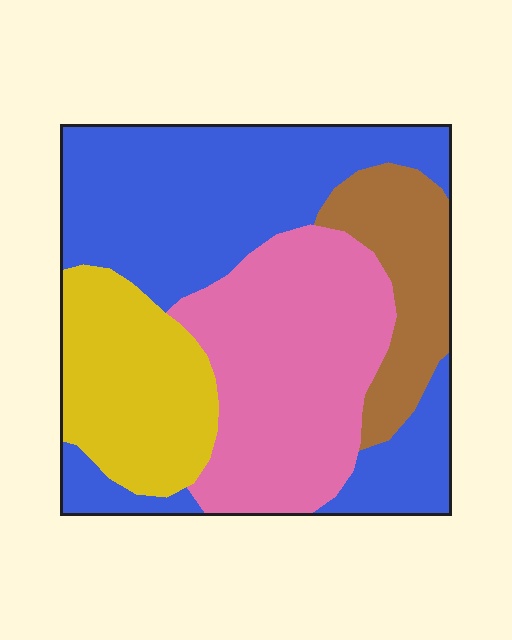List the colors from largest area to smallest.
From largest to smallest: blue, pink, yellow, brown.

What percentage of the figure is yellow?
Yellow takes up between a sixth and a third of the figure.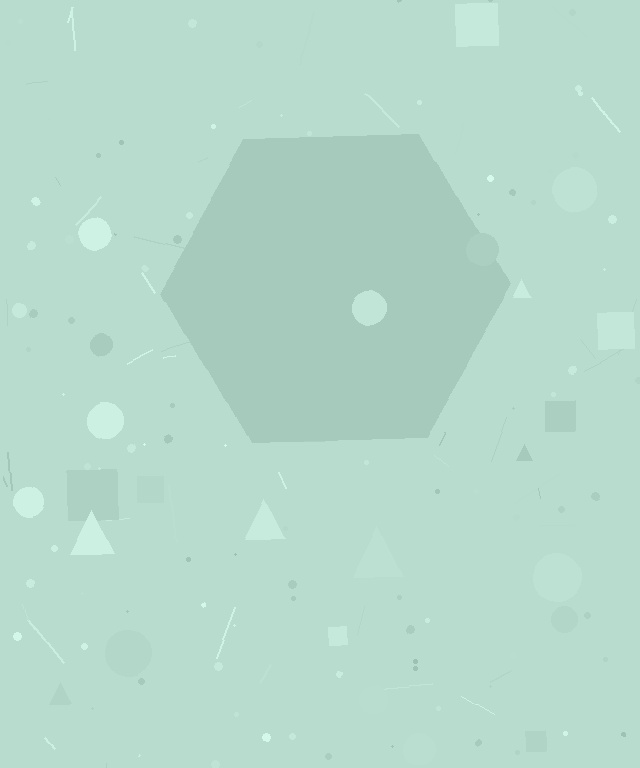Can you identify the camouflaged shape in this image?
The camouflaged shape is a hexagon.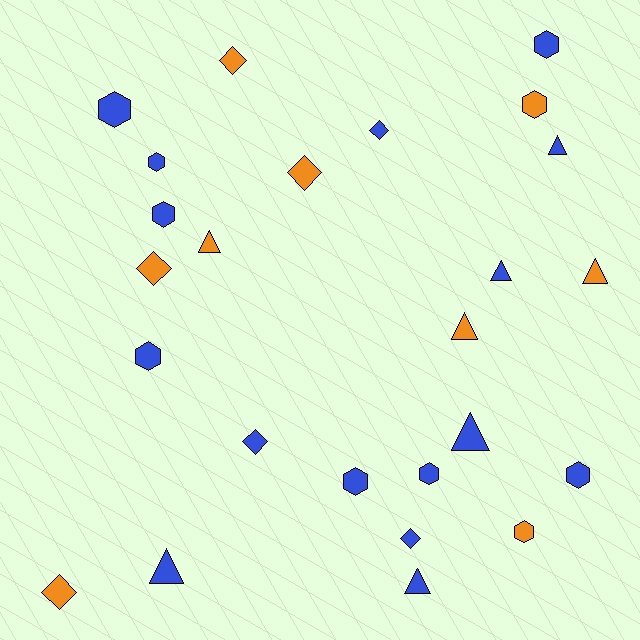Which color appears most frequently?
Blue, with 16 objects.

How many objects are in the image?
There are 25 objects.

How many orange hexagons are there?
There are 2 orange hexagons.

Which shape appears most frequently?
Hexagon, with 10 objects.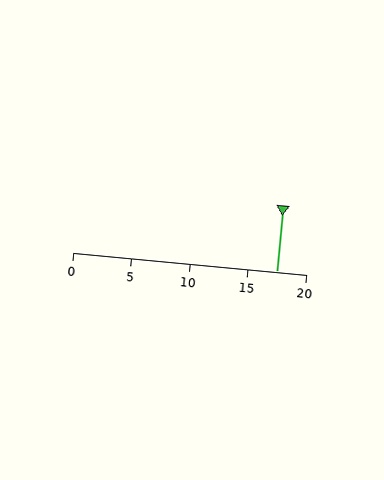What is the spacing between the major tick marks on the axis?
The major ticks are spaced 5 apart.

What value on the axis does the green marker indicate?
The marker indicates approximately 17.5.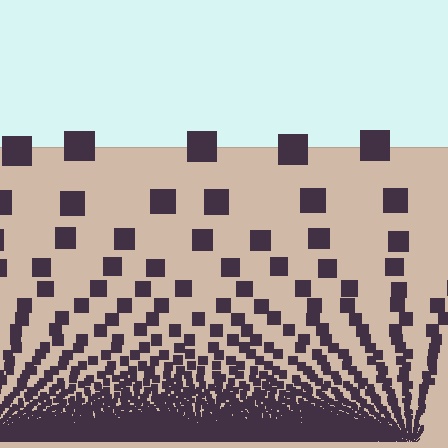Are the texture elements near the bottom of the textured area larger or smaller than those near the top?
Smaller. The gradient is inverted — elements near the bottom are smaller and denser.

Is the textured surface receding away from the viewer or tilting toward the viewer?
The surface appears to tilt toward the viewer. Texture elements get larger and sparser toward the top.